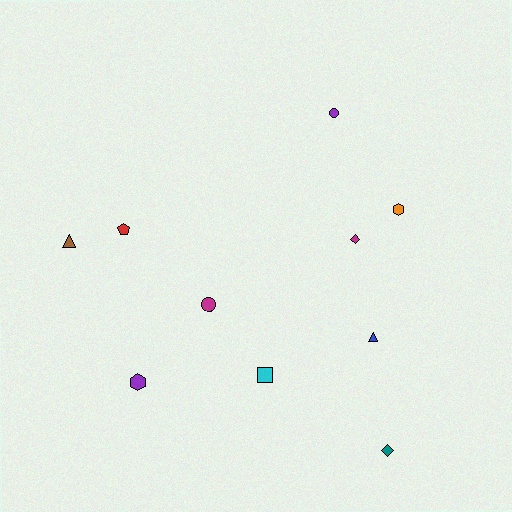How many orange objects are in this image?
There is 1 orange object.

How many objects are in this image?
There are 10 objects.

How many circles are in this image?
There are 2 circles.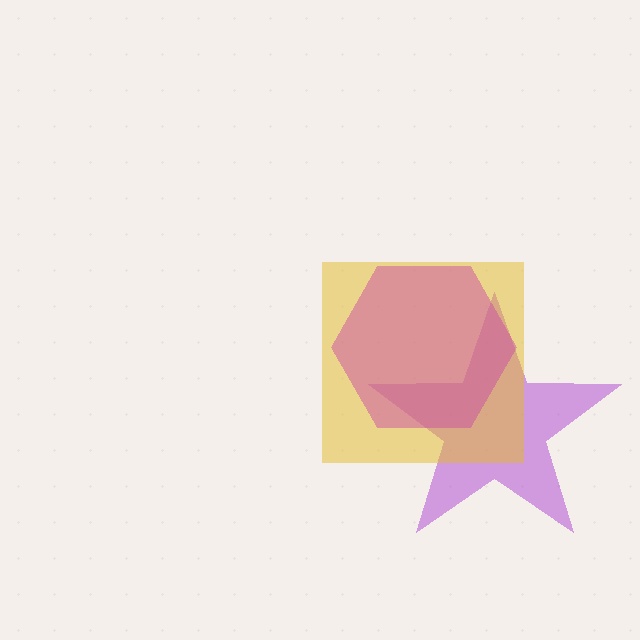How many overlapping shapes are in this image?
There are 3 overlapping shapes in the image.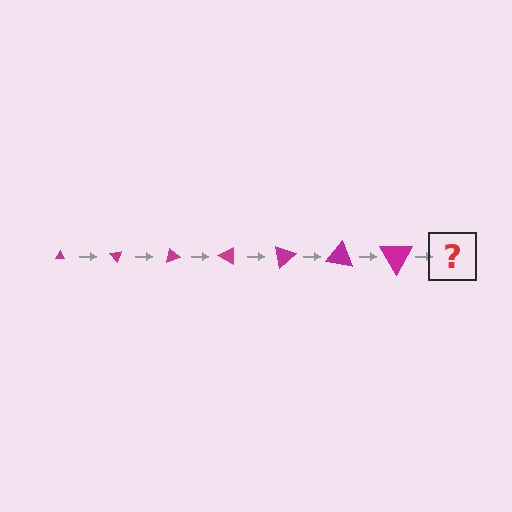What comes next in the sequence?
The next element should be a triangle, larger than the previous one and rotated 350 degrees from the start.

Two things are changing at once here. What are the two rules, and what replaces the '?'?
The two rules are that the triangle grows larger each step and it rotates 50 degrees each step. The '?' should be a triangle, larger than the previous one and rotated 350 degrees from the start.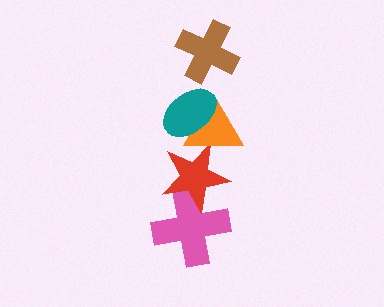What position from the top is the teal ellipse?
The teal ellipse is 2nd from the top.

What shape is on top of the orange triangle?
The teal ellipse is on top of the orange triangle.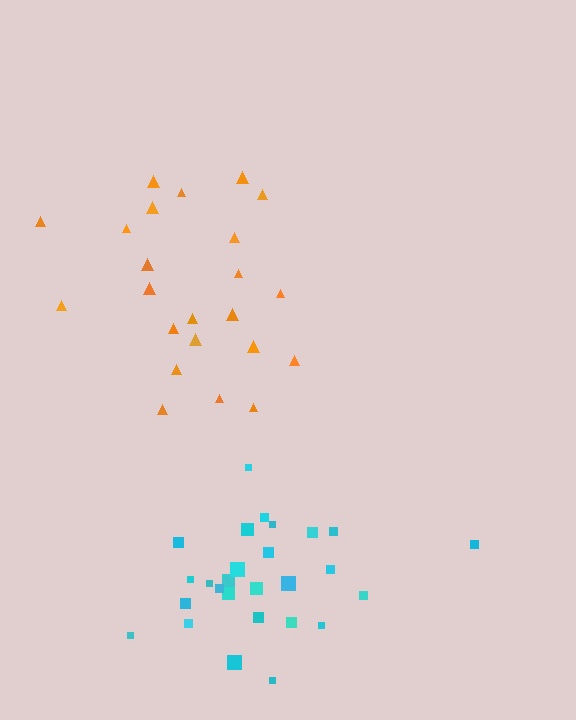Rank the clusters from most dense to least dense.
cyan, orange.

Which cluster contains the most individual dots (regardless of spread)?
Cyan (27).